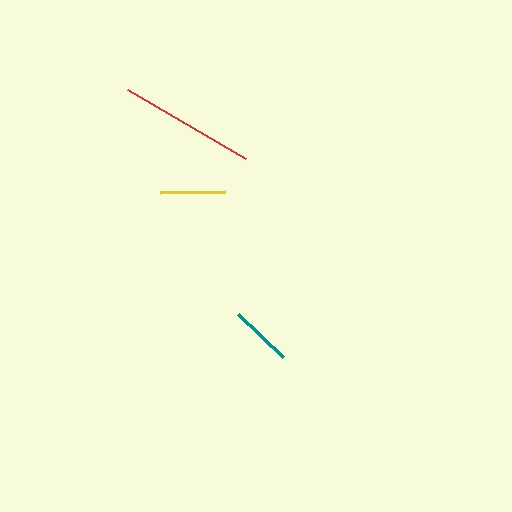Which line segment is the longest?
The red line is the longest at approximately 137 pixels.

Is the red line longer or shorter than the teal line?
The red line is longer than the teal line.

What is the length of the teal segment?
The teal segment is approximately 63 pixels long.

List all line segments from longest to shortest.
From longest to shortest: red, yellow, teal.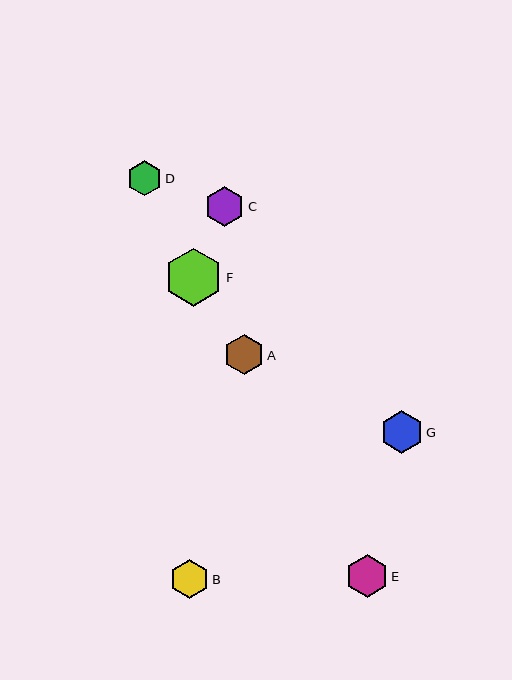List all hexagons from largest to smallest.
From largest to smallest: F, G, E, A, C, B, D.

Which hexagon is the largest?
Hexagon F is the largest with a size of approximately 58 pixels.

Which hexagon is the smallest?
Hexagon D is the smallest with a size of approximately 35 pixels.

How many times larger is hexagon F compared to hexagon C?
Hexagon F is approximately 1.5 times the size of hexagon C.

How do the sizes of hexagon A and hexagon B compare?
Hexagon A and hexagon B are approximately the same size.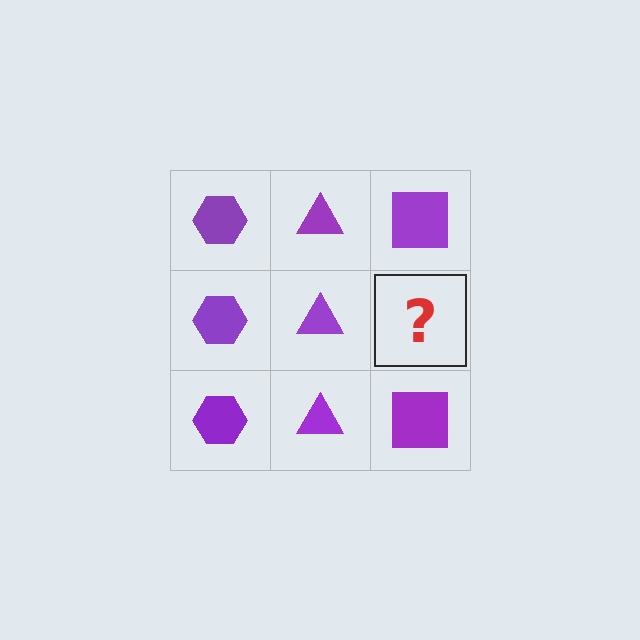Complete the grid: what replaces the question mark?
The question mark should be replaced with a purple square.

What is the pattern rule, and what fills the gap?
The rule is that each column has a consistent shape. The gap should be filled with a purple square.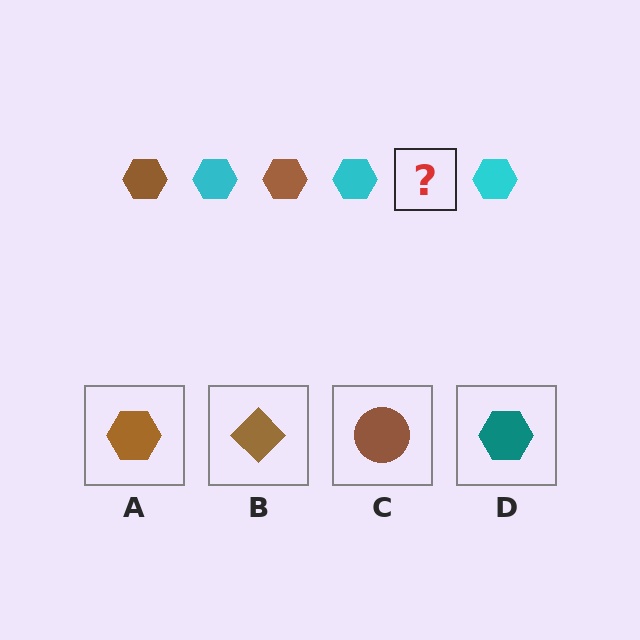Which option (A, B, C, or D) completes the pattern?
A.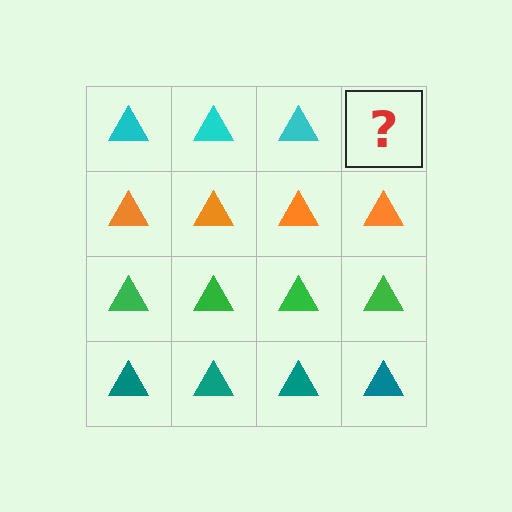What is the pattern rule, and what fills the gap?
The rule is that each row has a consistent color. The gap should be filled with a cyan triangle.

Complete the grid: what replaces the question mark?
The question mark should be replaced with a cyan triangle.